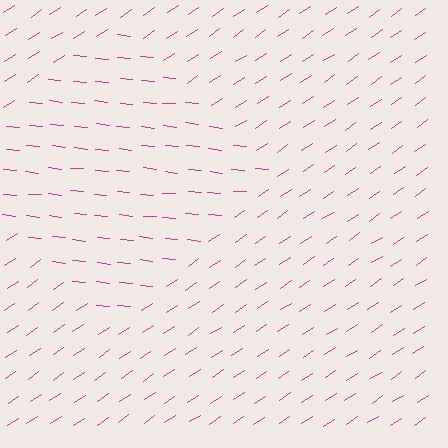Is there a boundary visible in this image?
Yes, there is a texture boundary formed by a change in line orientation.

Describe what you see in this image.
The image is filled with small magenta line segments. A diamond region in the image has lines oriented differently from the surrounding lines, creating a visible texture boundary.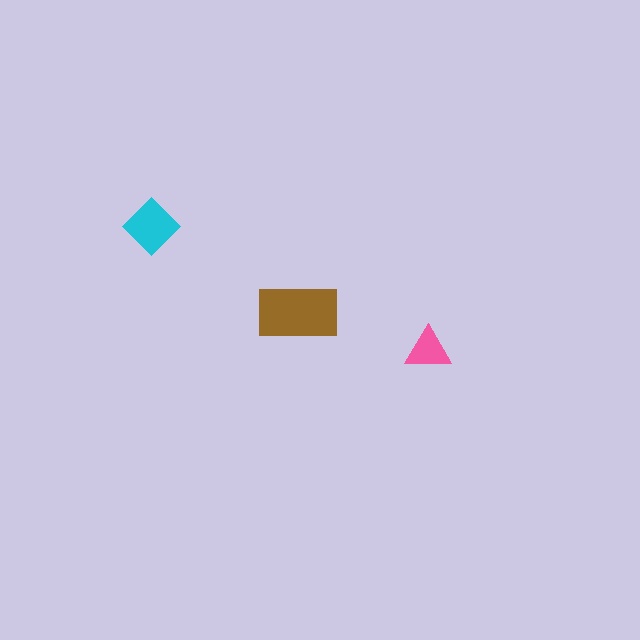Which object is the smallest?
The pink triangle.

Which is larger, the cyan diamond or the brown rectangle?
The brown rectangle.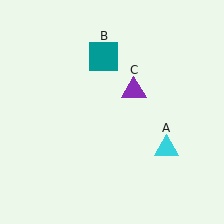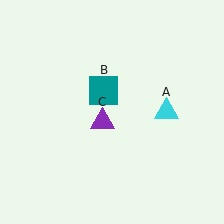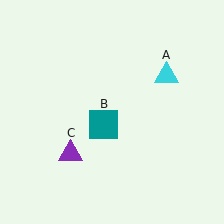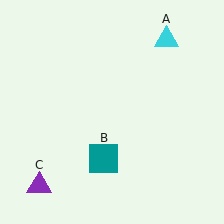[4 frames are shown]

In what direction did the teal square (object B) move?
The teal square (object B) moved down.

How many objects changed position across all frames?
3 objects changed position: cyan triangle (object A), teal square (object B), purple triangle (object C).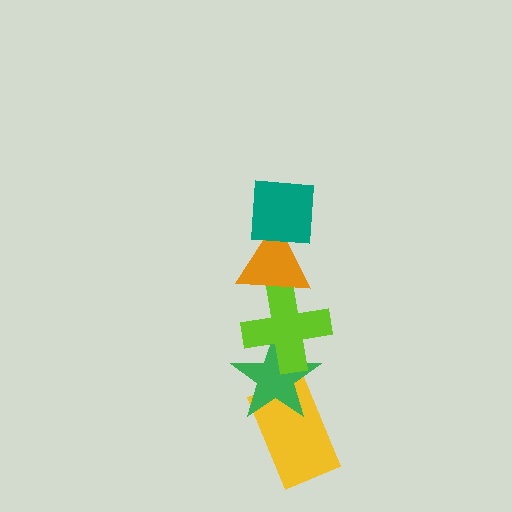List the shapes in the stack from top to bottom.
From top to bottom: the teal square, the orange triangle, the lime cross, the green star, the yellow rectangle.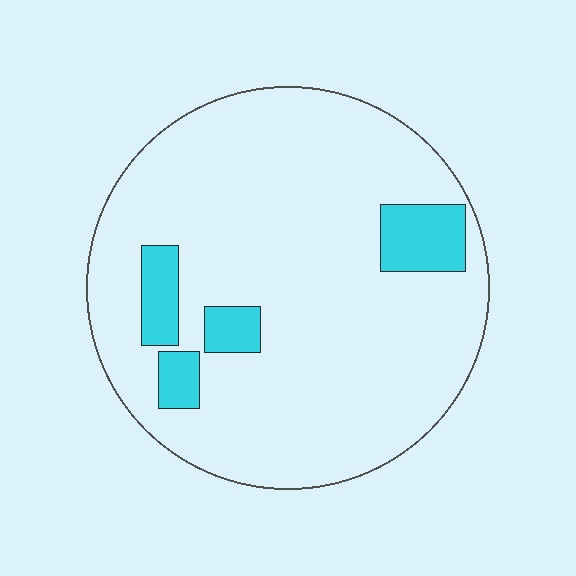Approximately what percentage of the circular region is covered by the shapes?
Approximately 10%.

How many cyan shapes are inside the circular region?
4.